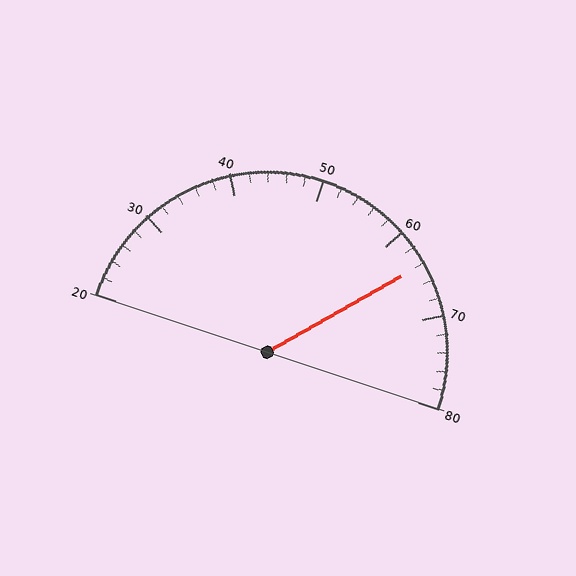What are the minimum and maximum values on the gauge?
The gauge ranges from 20 to 80.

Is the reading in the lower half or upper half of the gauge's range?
The reading is in the upper half of the range (20 to 80).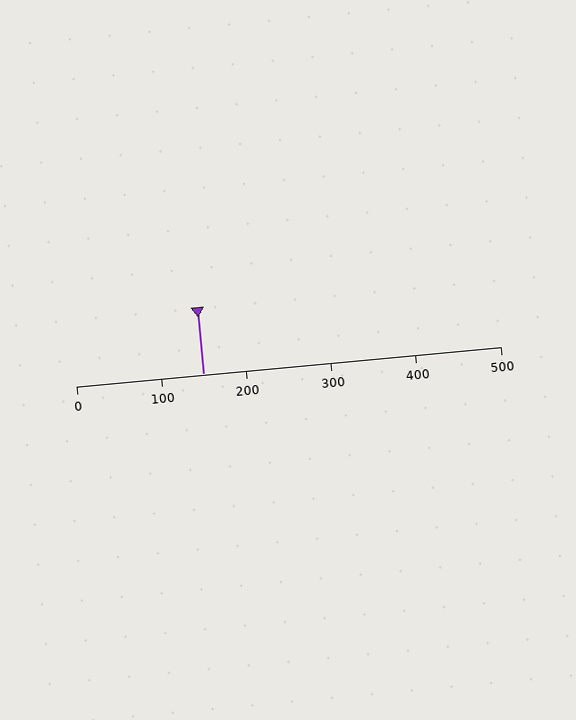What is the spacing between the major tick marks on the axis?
The major ticks are spaced 100 apart.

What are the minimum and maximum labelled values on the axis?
The axis runs from 0 to 500.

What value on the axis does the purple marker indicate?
The marker indicates approximately 150.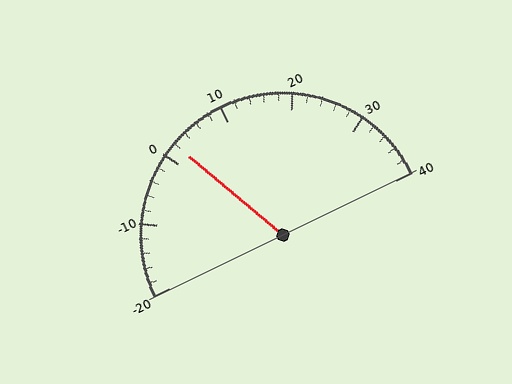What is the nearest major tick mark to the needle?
The nearest major tick mark is 0.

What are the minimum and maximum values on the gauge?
The gauge ranges from -20 to 40.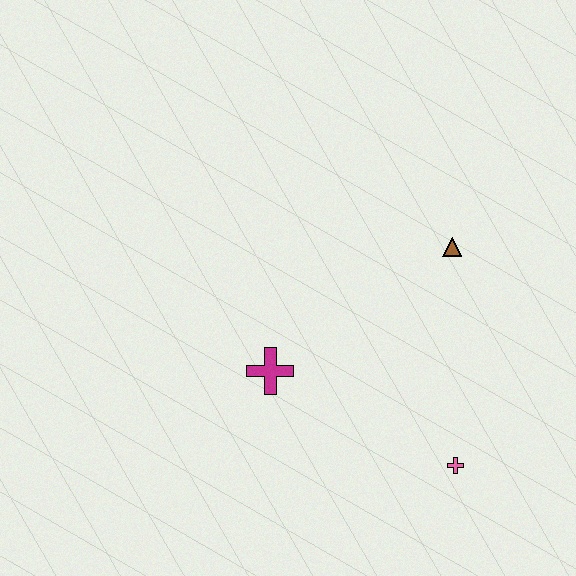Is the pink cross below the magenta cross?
Yes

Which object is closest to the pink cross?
The magenta cross is closest to the pink cross.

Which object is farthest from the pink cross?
The brown triangle is farthest from the pink cross.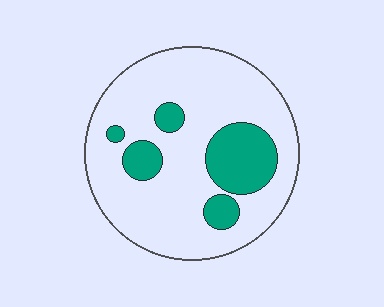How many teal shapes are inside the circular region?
5.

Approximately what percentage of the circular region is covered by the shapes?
Approximately 20%.